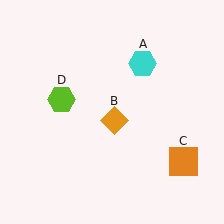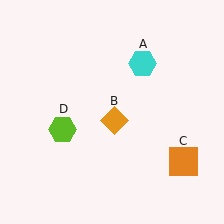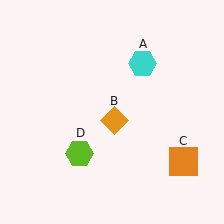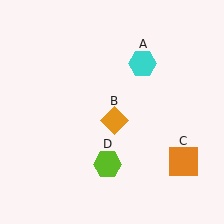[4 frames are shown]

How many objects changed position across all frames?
1 object changed position: lime hexagon (object D).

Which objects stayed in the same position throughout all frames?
Cyan hexagon (object A) and orange diamond (object B) and orange square (object C) remained stationary.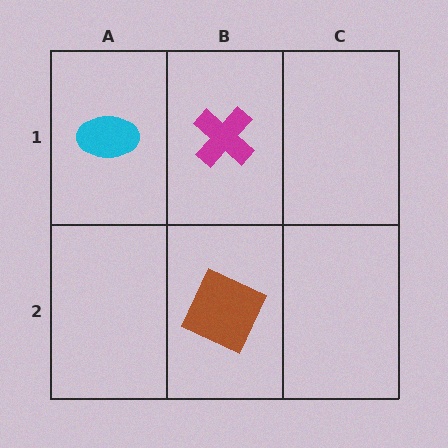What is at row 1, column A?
A cyan ellipse.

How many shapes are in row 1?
2 shapes.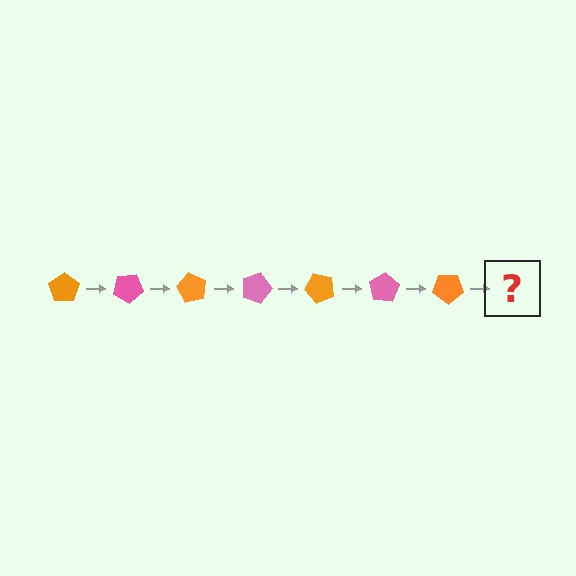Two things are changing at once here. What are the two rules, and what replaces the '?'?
The two rules are that it rotates 30 degrees each step and the color cycles through orange and pink. The '?' should be a pink pentagon, rotated 210 degrees from the start.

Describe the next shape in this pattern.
It should be a pink pentagon, rotated 210 degrees from the start.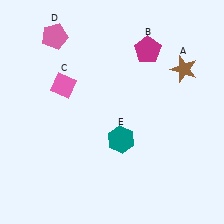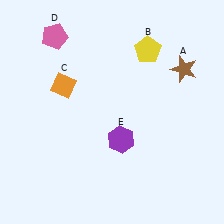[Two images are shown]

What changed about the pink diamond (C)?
In Image 1, C is pink. In Image 2, it changed to orange.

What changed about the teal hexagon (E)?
In Image 1, E is teal. In Image 2, it changed to purple.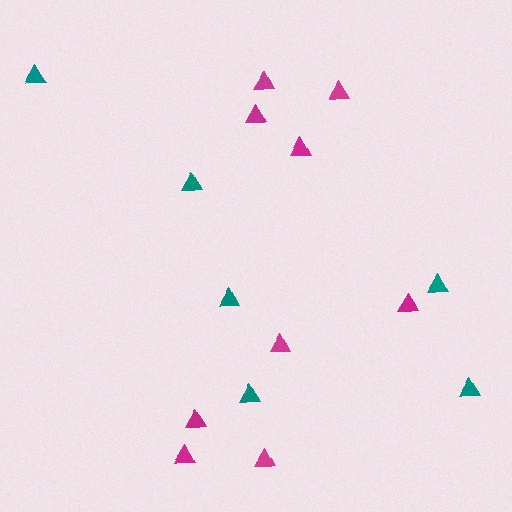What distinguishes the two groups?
There are 2 groups: one group of magenta triangles (9) and one group of teal triangles (6).